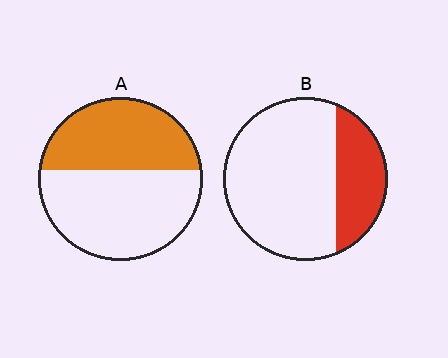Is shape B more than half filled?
No.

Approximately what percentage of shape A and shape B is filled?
A is approximately 45% and B is approximately 25%.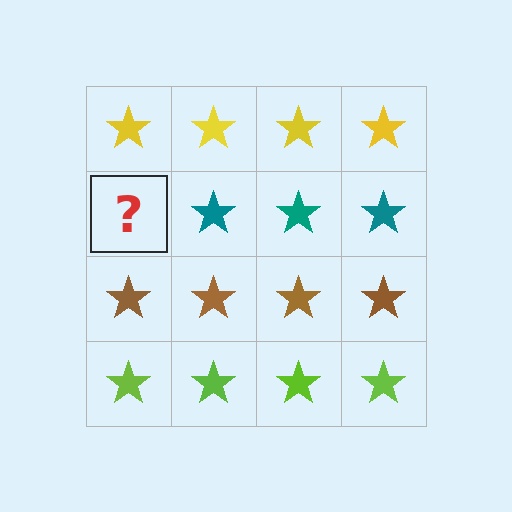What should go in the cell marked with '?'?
The missing cell should contain a teal star.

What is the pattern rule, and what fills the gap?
The rule is that each row has a consistent color. The gap should be filled with a teal star.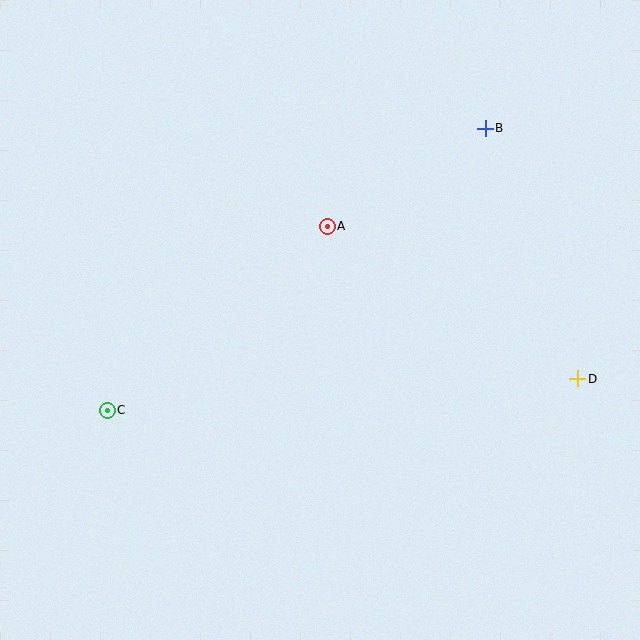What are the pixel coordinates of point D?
Point D is at (578, 379).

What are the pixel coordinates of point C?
Point C is at (107, 410).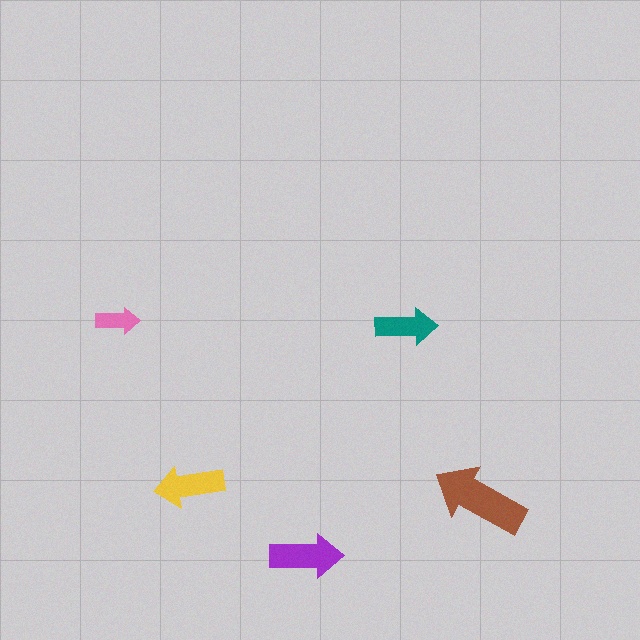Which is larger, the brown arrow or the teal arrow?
The brown one.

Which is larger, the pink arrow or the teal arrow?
The teal one.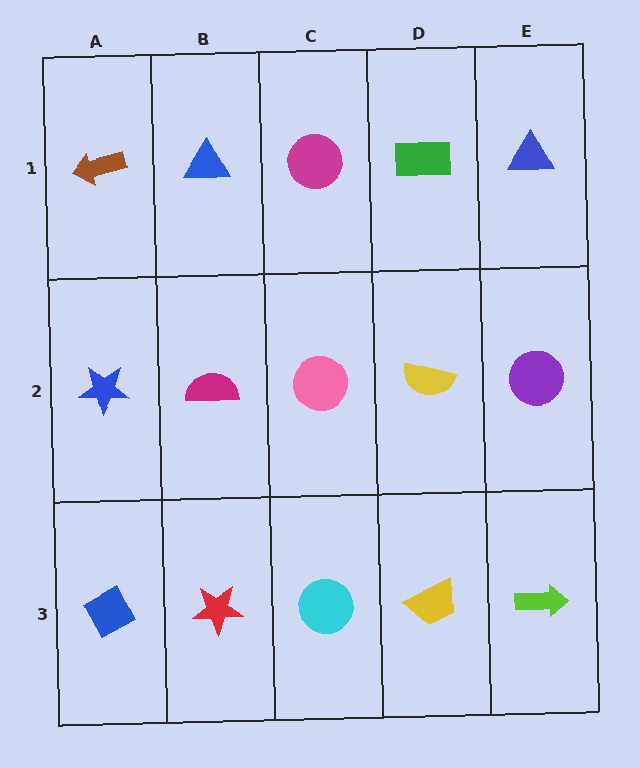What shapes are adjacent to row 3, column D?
A yellow semicircle (row 2, column D), a cyan circle (row 3, column C), a lime arrow (row 3, column E).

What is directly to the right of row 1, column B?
A magenta circle.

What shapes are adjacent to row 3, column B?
A magenta semicircle (row 2, column B), a blue diamond (row 3, column A), a cyan circle (row 3, column C).